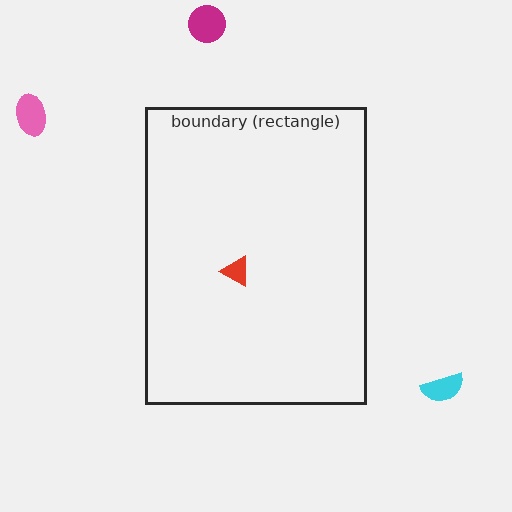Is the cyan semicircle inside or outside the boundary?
Outside.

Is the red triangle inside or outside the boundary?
Inside.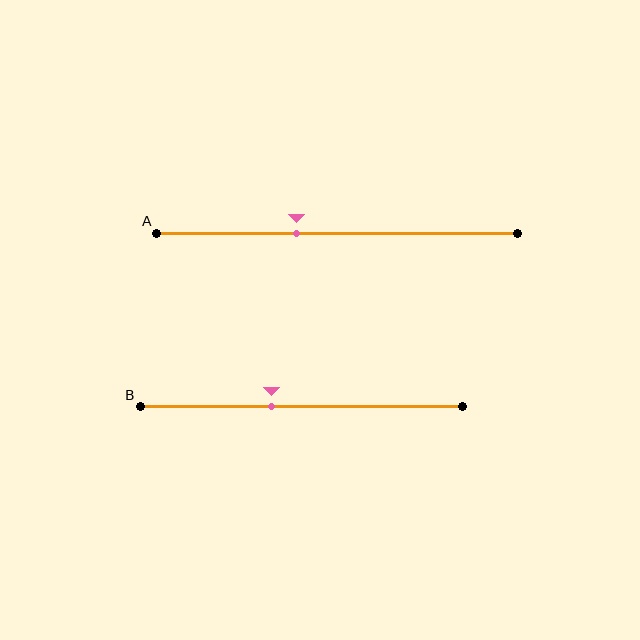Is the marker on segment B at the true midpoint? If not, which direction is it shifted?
No, the marker on segment B is shifted to the left by about 9% of the segment length.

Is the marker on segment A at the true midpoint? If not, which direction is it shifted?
No, the marker on segment A is shifted to the left by about 11% of the segment length.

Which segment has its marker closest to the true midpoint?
Segment B has its marker closest to the true midpoint.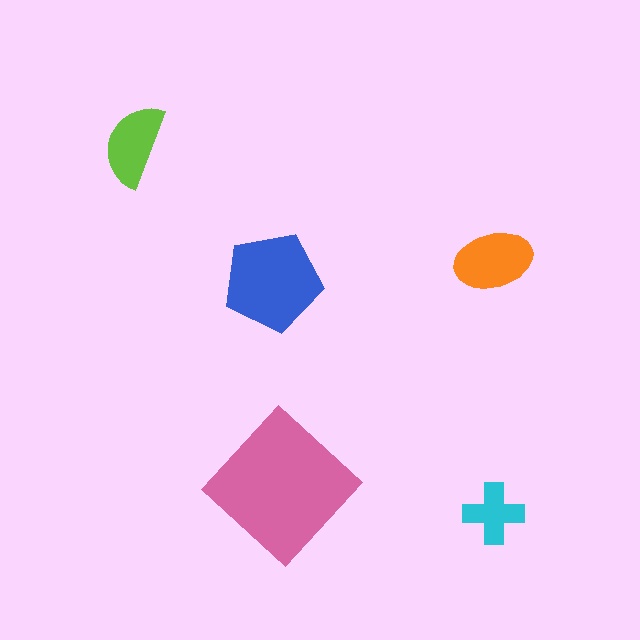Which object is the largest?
The pink diamond.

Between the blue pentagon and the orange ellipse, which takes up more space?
The blue pentagon.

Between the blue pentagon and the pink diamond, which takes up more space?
The pink diamond.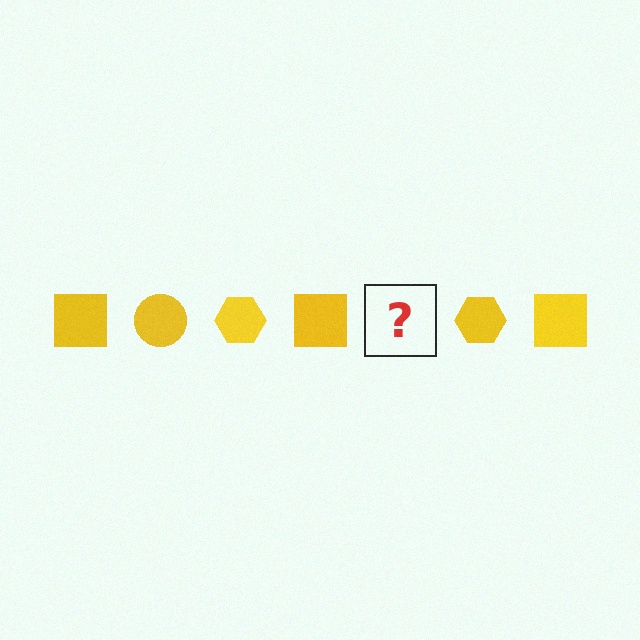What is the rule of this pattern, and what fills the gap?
The rule is that the pattern cycles through square, circle, hexagon shapes in yellow. The gap should be filled with a yellow circle.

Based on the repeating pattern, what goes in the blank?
The blank should be a yellow circle.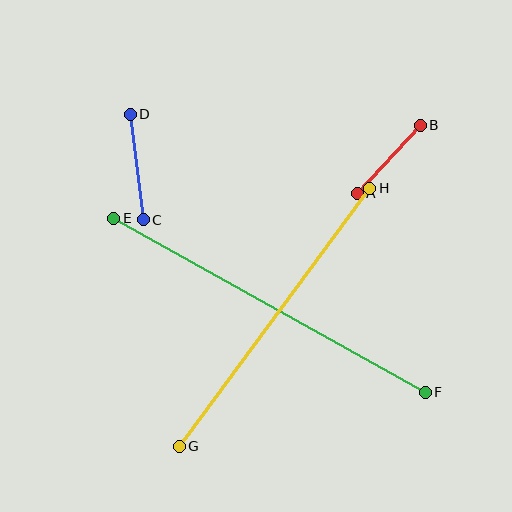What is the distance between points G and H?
The distance is approximately 321 pixels.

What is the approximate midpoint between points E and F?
The midpoint is at approximately (269, 305) pixels.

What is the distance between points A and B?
The distance is approximately 93 pixels.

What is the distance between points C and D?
The distance is approximately 106 pixels.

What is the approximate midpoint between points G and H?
The midpoint is at approximately (275, 317) pixels.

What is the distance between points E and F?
The distance is approximately 357 pixels.